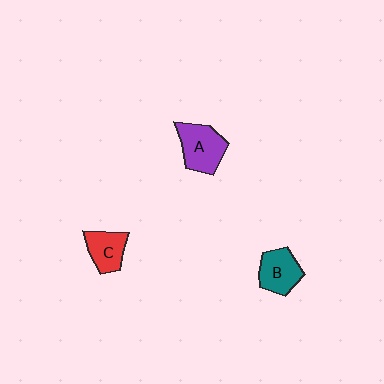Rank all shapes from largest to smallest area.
From largest to smallest: A (purple), B (teal), C (red).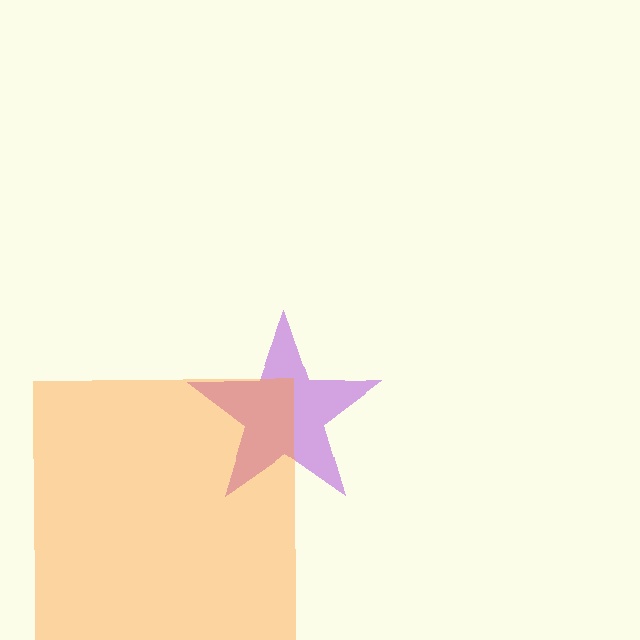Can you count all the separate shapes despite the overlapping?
Yes, there are 2 separate shapes.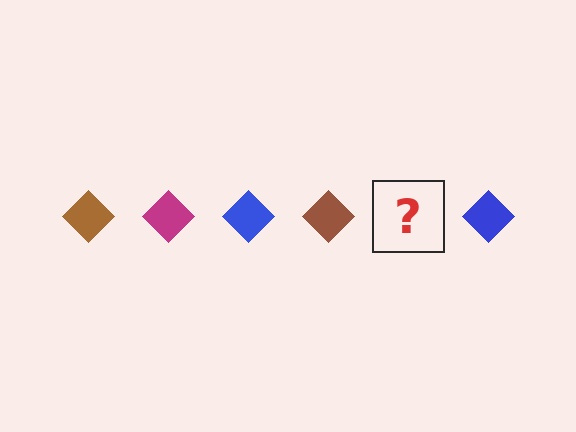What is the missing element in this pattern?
The missing element is a magenta diamond.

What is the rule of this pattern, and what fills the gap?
The rule is that the pattern cycles through brown, magenta, blue diamonds. The gap should be filled with a magenta diamond.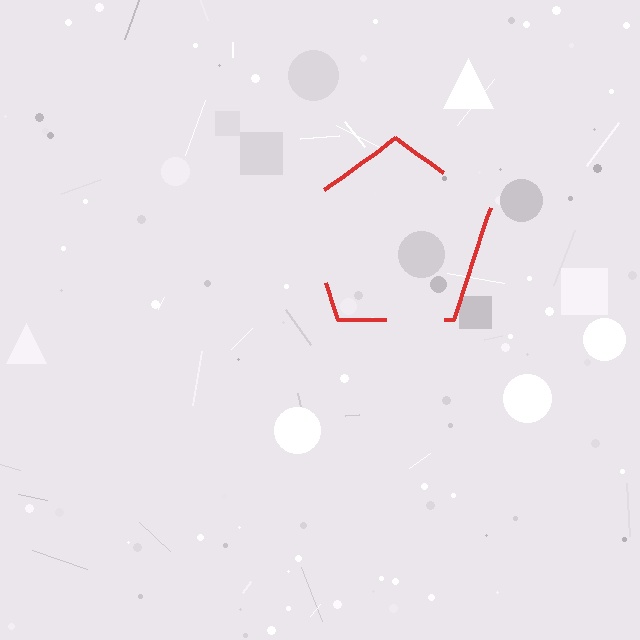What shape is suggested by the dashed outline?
The dashed outline suggests a pentagon.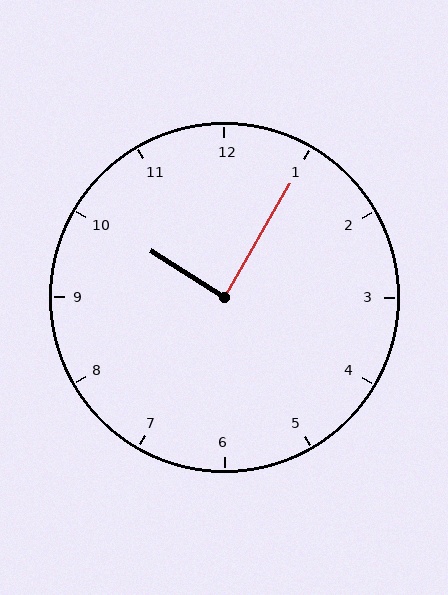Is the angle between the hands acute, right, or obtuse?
It is right.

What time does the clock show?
10:05.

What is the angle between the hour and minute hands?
Approximately 88 degrees.